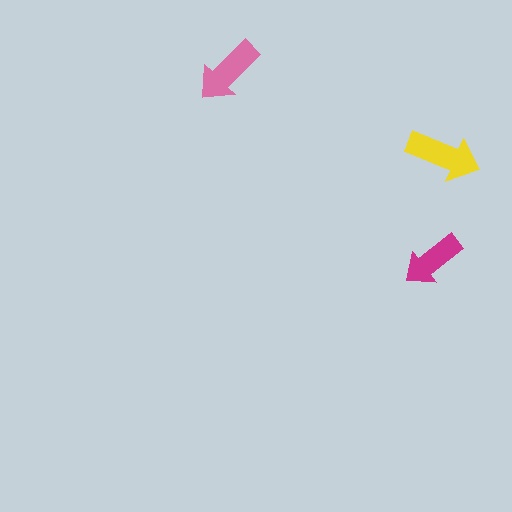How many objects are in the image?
There are 3 objects in the image.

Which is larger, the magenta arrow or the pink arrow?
The pink one.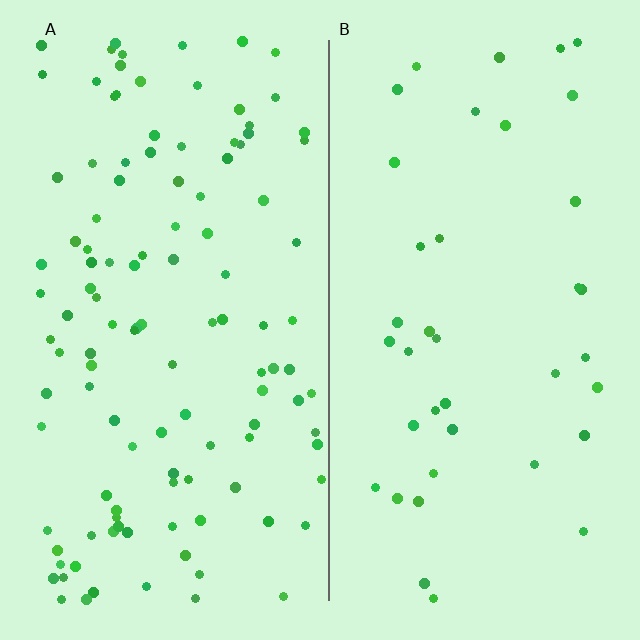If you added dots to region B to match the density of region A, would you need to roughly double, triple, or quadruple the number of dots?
Approximately triple.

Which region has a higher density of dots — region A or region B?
A (the left).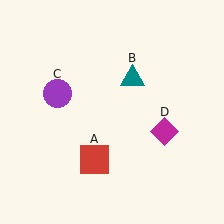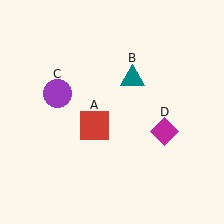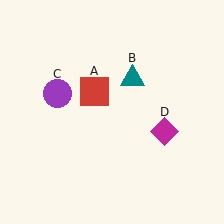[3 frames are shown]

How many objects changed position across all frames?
1 object changed position: red square (object A).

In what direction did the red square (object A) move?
The red square (object A) moved up.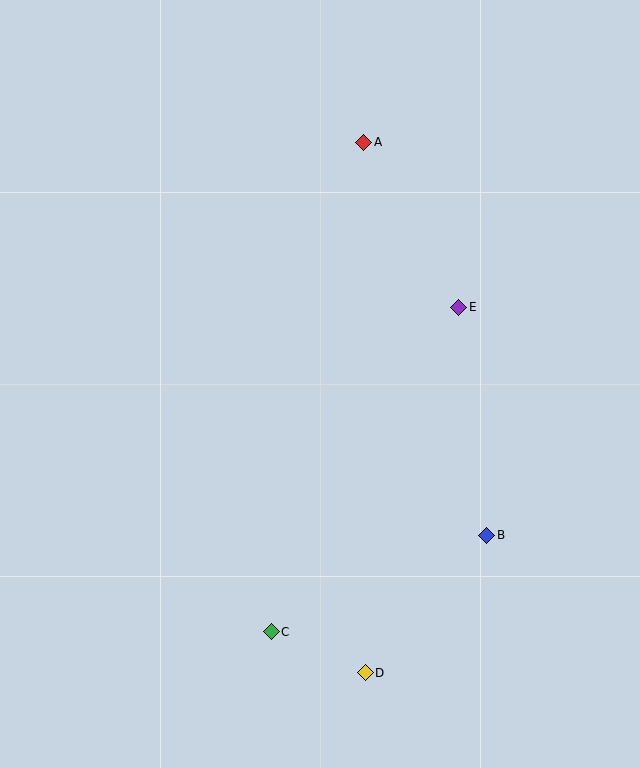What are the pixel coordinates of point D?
Point D is at (365, 673).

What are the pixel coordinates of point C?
Point C is at (271, 632).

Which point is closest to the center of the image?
Point E at (459, 307) is closest to the center.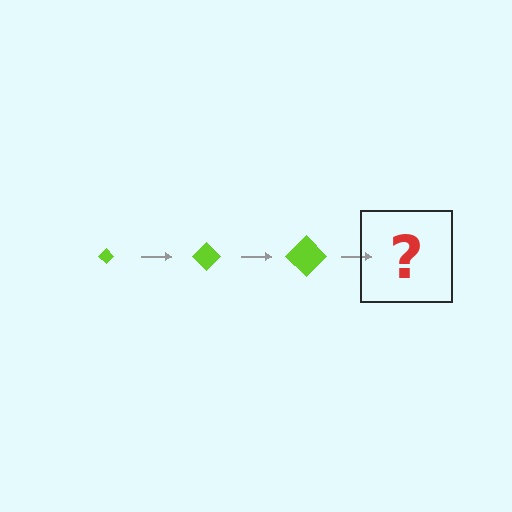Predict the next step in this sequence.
The next step is a lime diamond, larger than the previous one.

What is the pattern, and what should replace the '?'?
The pattern is that the diamond gets progressively larger each step. The '?' should be a lime diamond, larger than the previous one.